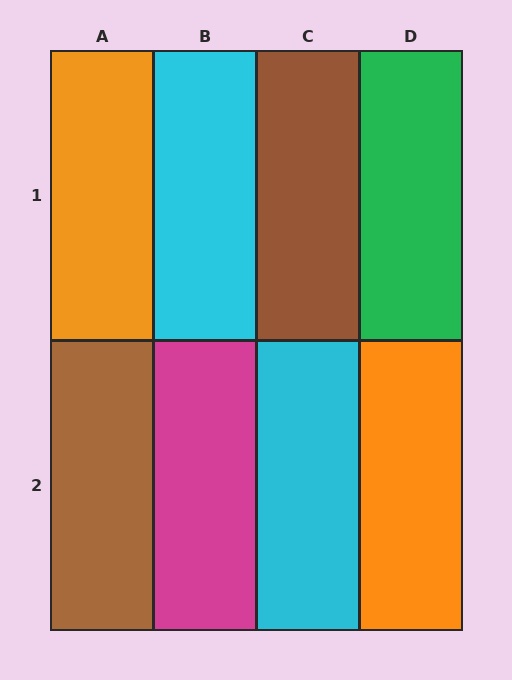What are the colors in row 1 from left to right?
Orange, cyan, brown, green.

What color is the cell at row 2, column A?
Brown.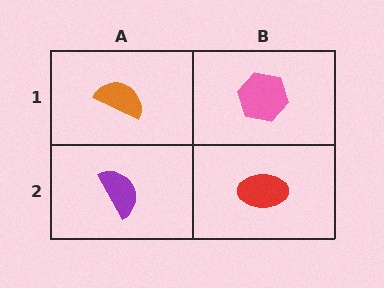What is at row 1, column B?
A pink hexagon.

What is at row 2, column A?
A purple semicircle.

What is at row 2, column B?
A red ellipse.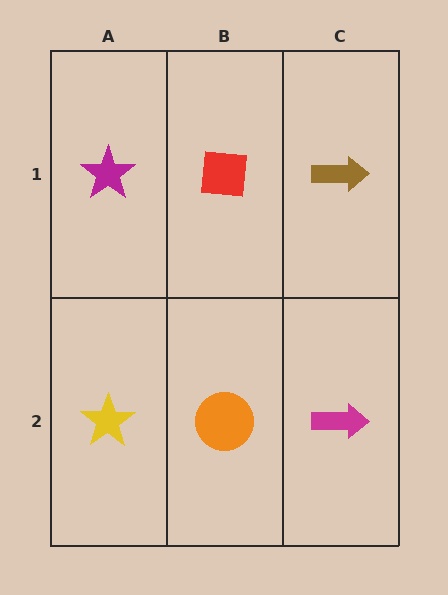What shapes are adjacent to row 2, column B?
A red square (row 1, column B), a yellow star (row 2, column A), a magenta arrow (row 2, column C).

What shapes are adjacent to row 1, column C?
A magenta arrow (row 2, column C), a red square (row 1, column B).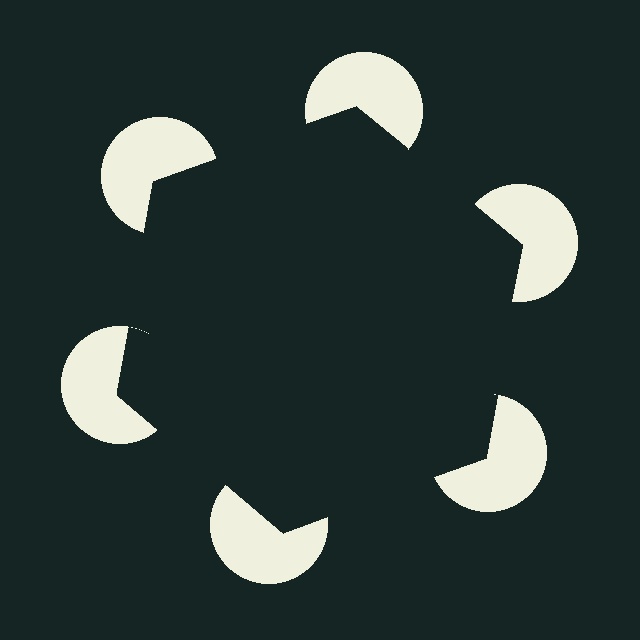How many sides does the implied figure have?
6 sides.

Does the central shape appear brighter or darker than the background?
It typically appears slightly darker than the background, even though no actual brightness change is drawn.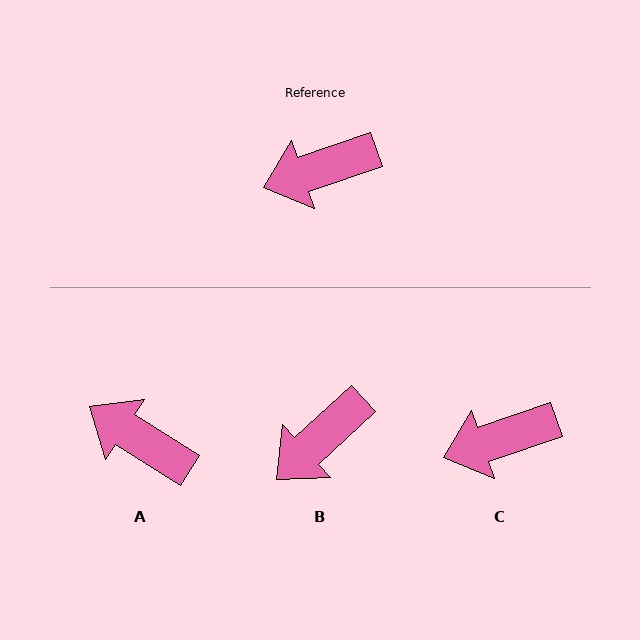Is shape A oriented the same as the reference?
No, it is off by about 51 degrees.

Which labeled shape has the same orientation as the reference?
C.